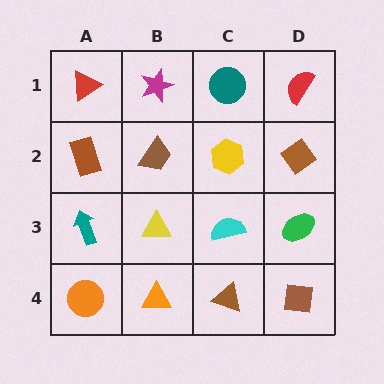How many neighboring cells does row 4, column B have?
3.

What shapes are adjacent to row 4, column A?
A teal arrow (row 3, column A), an orange triangle (row 4, column B).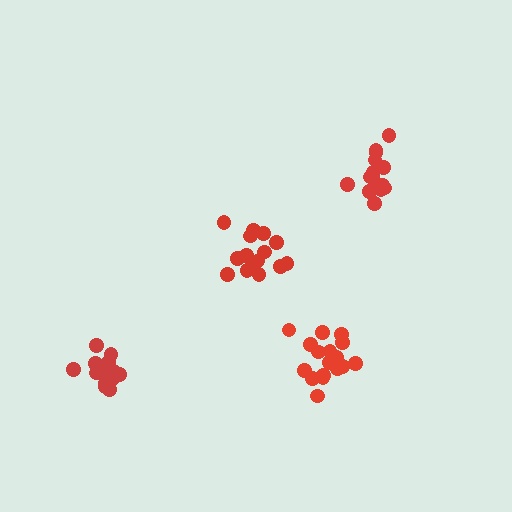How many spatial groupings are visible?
There are 4 spatial groupings.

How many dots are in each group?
Group 1: 15 dots, Group 2: 17 dots, Group 3: 15 dots, Group 4: 16 dots (63 total).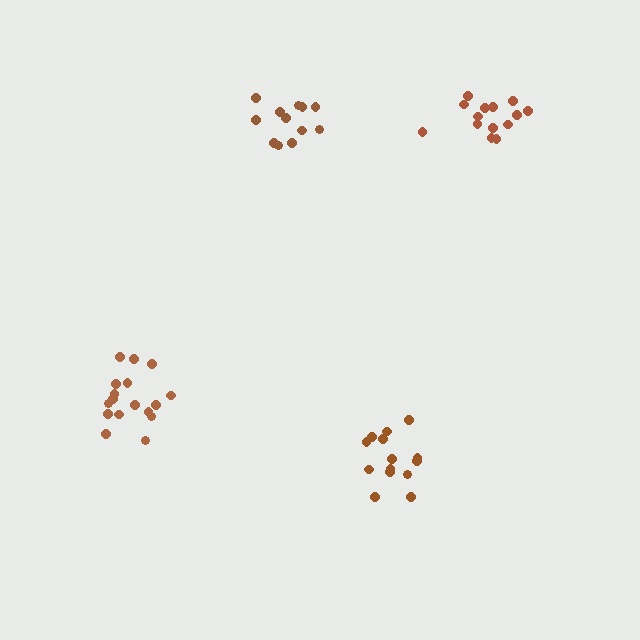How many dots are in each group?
Group 1: 17 dots, Group 2: 14 dots, Group 3: 14 dots, Group 4: 12 dots (57 total).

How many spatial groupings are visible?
There are 4 spatial groupings.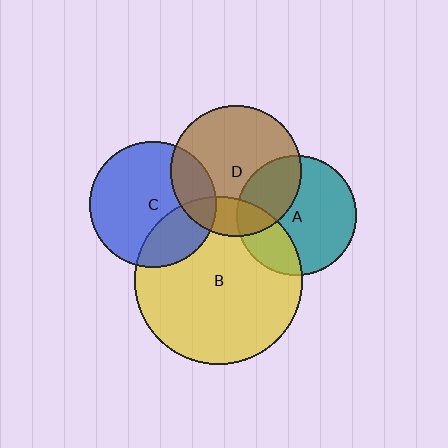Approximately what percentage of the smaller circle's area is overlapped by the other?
Approximately 30%.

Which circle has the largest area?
Circle B (yellow).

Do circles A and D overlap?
Yes.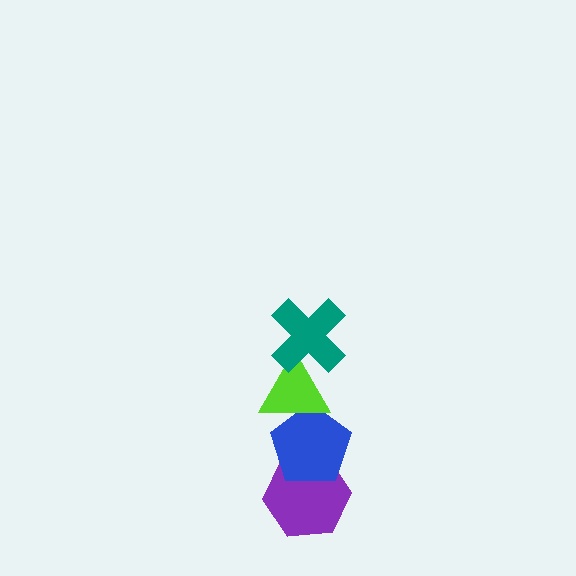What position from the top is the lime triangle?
The lime triangle is 2nd from the top.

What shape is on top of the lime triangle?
The teal cross is on top of the lime triangle.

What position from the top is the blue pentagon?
The blue pentagon is 3rd from the top.